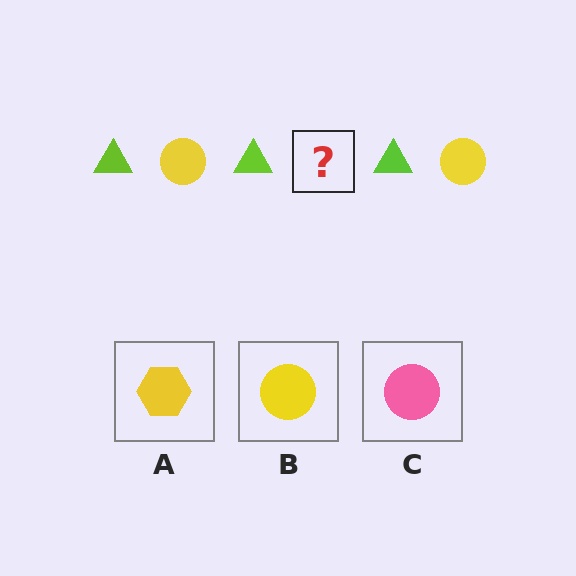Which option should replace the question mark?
Option B.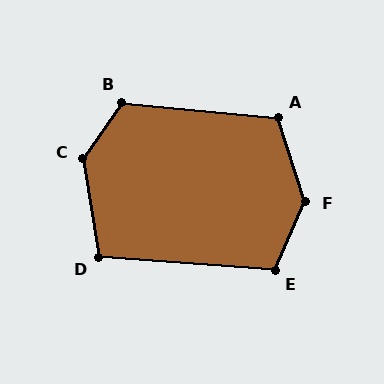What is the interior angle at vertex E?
Approximately 110 degrees (obtuse).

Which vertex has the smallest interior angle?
D, at approximately 103 degrees.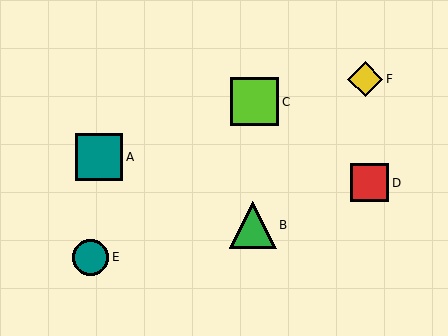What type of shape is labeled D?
Shape D is a red square.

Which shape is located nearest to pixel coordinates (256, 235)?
The green triangle (labeled B) at (253, 225) is nearest to that location.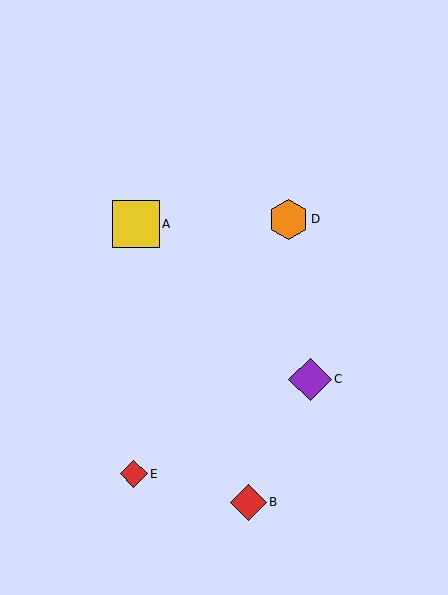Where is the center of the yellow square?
The center of the yellow square is at (136, 224).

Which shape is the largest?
The yellow square (labeled A) is the largest.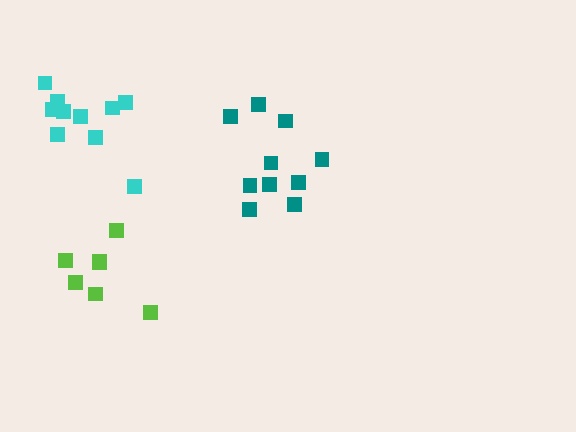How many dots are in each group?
Group 1: 10 dots, Group 2: 10 dots, Group 3: 7 dots (27 total).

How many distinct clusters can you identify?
There are 3 distinct clusters.